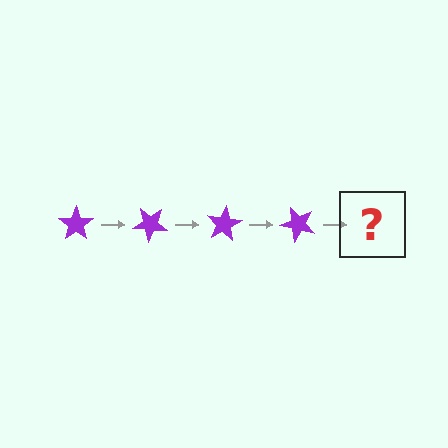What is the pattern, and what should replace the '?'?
The pattern is that the star rotates 40 degrees each step. The '?' should be a purple star rotated 160 degrees.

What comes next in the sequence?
The next element should be a purple star rotated 160 degrees.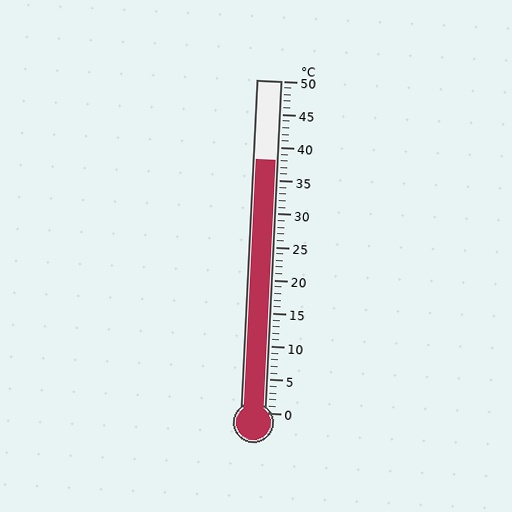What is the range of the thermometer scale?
The thermometer scale ranges from 0°C to 50°C.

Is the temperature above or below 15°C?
The temperature is above 15°C.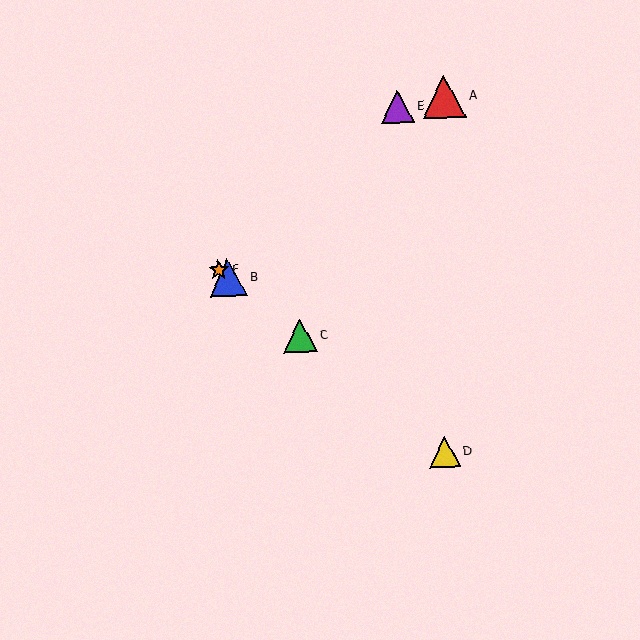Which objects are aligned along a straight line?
Objects B, C, D, F are aligned along a straight line.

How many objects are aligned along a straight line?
4 objects (B, C, D, F) are aligned along a straight line.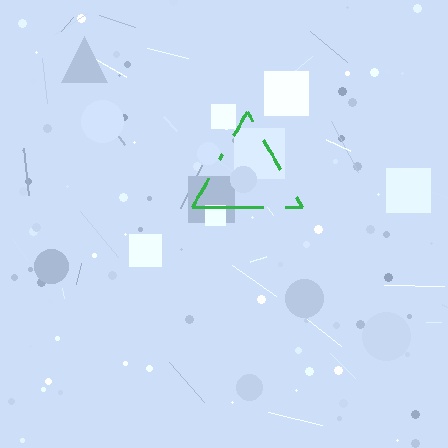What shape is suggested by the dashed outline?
The dashed outline suggests a triangle.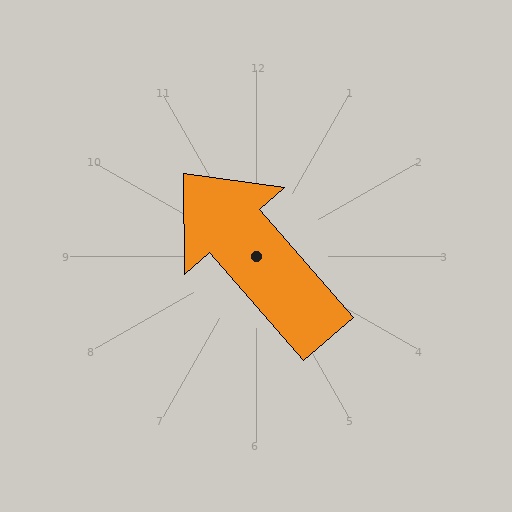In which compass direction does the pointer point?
Northwest.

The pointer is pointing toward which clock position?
Roughly 11 o'clock.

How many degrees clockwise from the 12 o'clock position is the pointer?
Approximately 319 degrees.